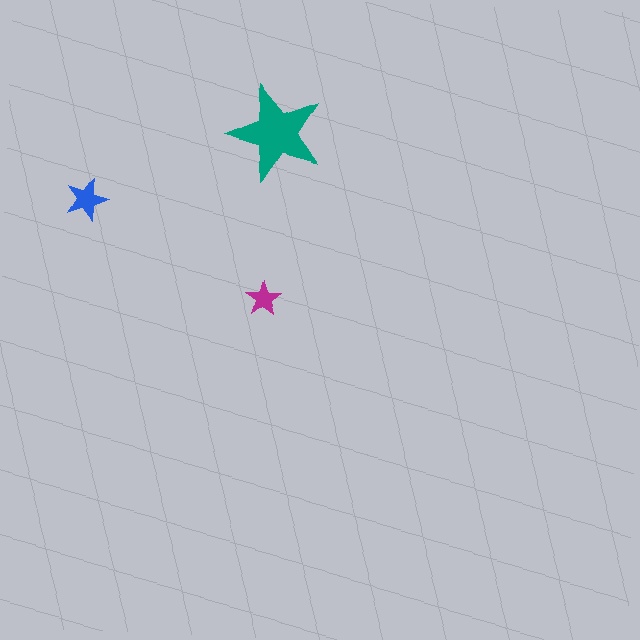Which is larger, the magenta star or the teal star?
The teal one.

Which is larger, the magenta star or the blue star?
The blue one.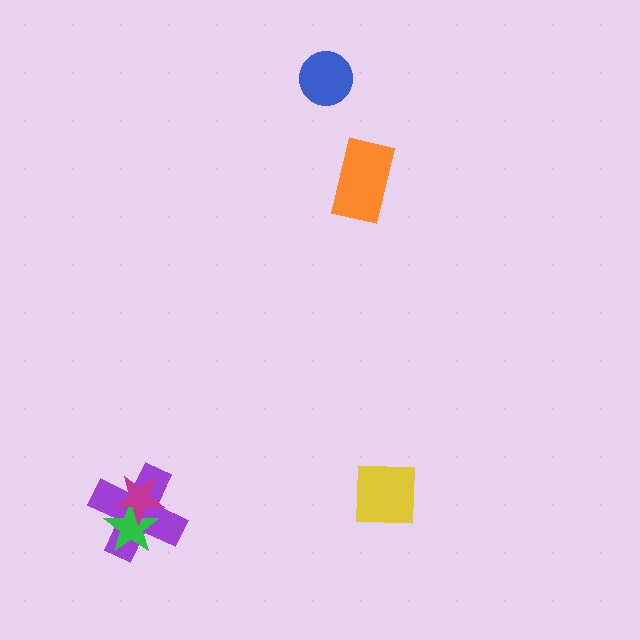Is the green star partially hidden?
Yes, it is partially covered by another shape.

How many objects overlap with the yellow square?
0 objects overlap with the yellow square.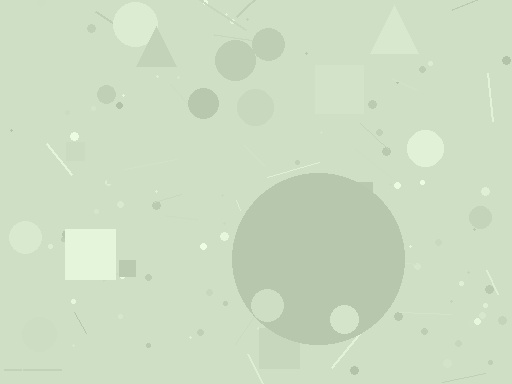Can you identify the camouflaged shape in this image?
The camouflaged shape is a circle.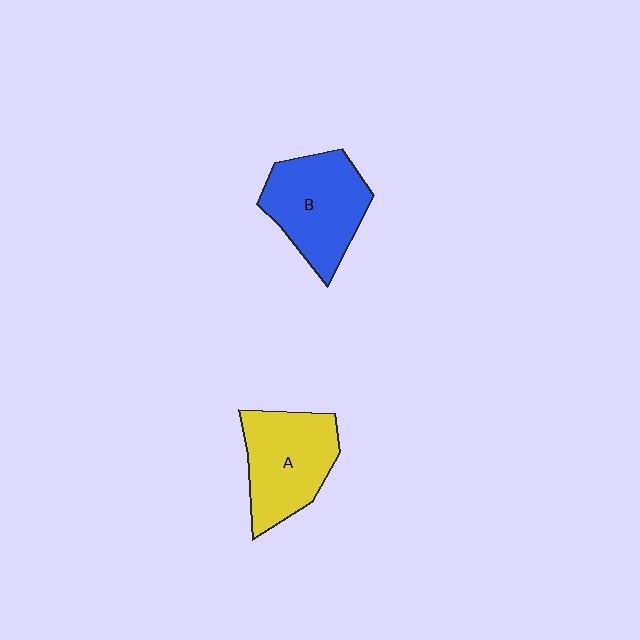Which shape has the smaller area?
Shape A (yellow).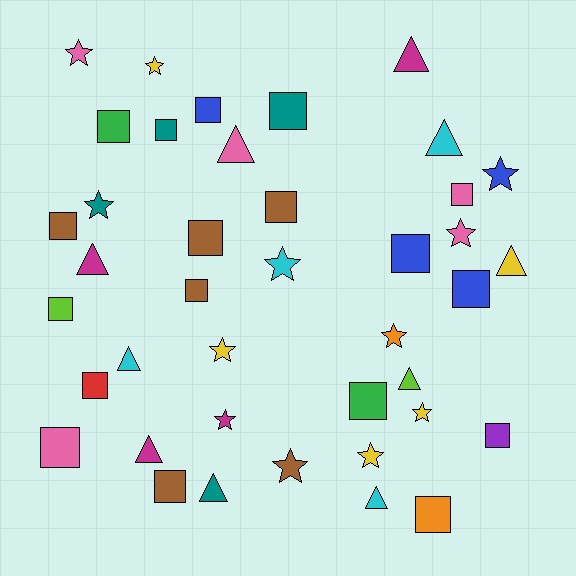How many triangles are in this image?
There are 10 triangles.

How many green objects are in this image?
There are 2 green objects.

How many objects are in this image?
There are 40 objects.